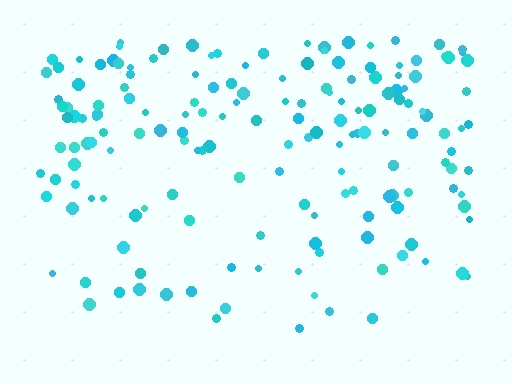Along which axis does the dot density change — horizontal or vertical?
Vertical.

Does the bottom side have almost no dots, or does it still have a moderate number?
Still a moderate number, just noticeably fewer than the top.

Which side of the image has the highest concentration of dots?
The top.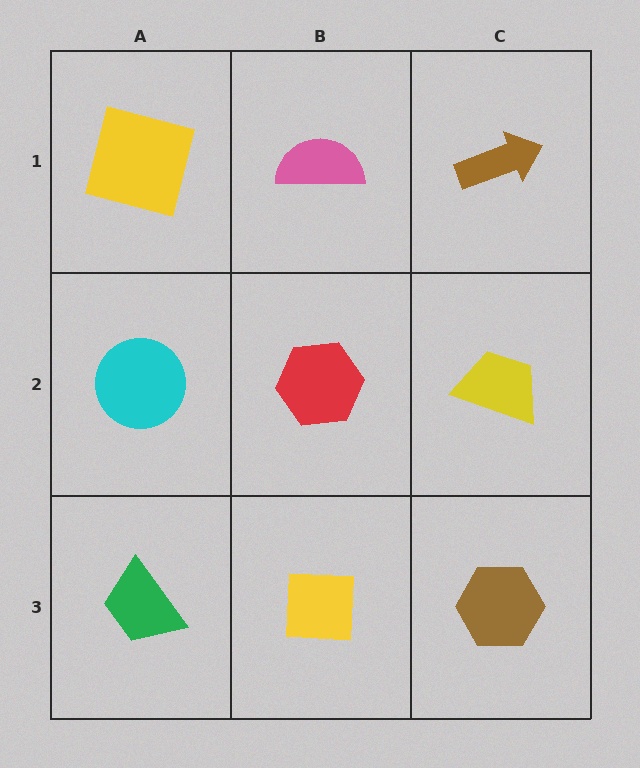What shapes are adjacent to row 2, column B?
A pink semicircle (row 1, column B), a yellow square (row 3, column B), a cyan circle (row 2, column A), a yellow trapezoid (row 2, column C).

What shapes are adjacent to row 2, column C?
A brown arrow (row 1, column C), a brown hexagon (row 3, column C), a red hexagon (row 2, column B).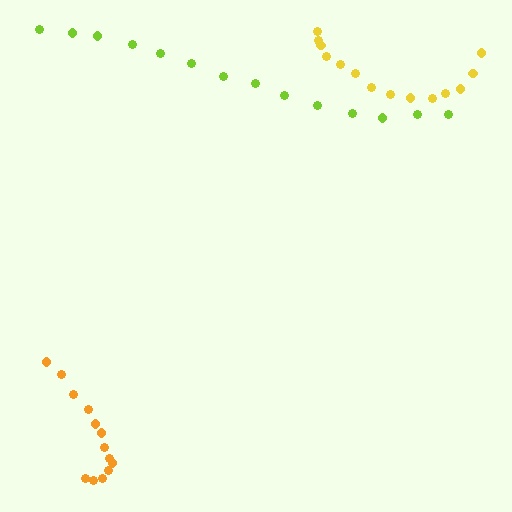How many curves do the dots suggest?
There are 3 distinct paths.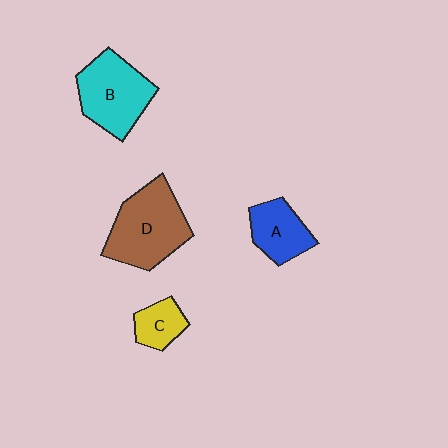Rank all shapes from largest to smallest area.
From largest to smallest: D (brown), B (cyan), A (blue), C (yellow).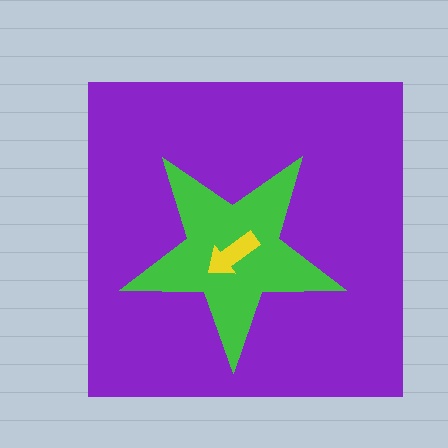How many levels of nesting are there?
3.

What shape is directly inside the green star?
The yellow arrow.